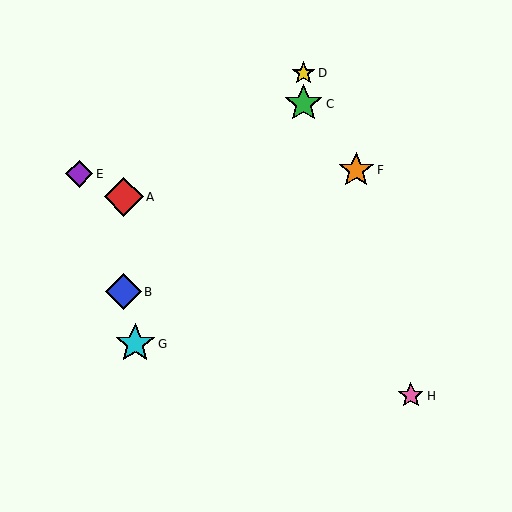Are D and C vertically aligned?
Yes, both are at x≈304.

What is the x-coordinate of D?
Object D is at x≈304.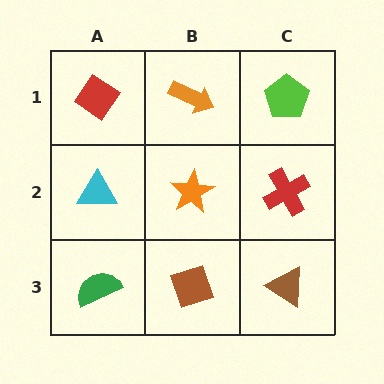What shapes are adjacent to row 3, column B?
An orange star (row 2, column B), a green semicircle (row 3, column A), a brown triangle (row 3, column C).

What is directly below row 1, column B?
An orange star.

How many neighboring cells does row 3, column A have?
2.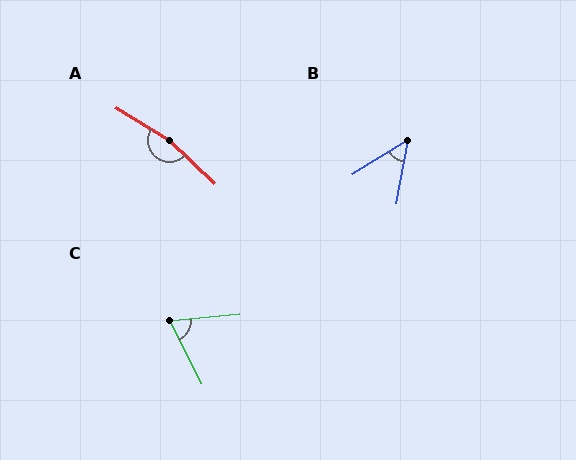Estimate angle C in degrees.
Approximately 69 degrees.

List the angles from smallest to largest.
B (48°), C (69°), A (168°).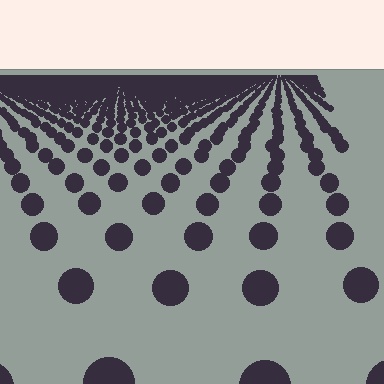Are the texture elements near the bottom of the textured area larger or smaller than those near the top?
Larger. Near the bottom, elements are closer to the viewer and appear at a bigger on-screen size.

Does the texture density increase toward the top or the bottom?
Density increases toward the top.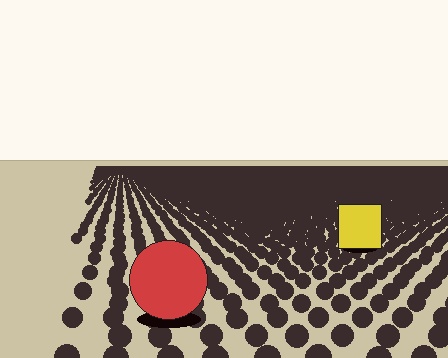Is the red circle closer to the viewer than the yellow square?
Yes. The red circle is closer — you can tell from the texture gradient: the ground texture is coarser near it.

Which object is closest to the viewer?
The red circle is closest. The texture marks near it are larger and more spread out.